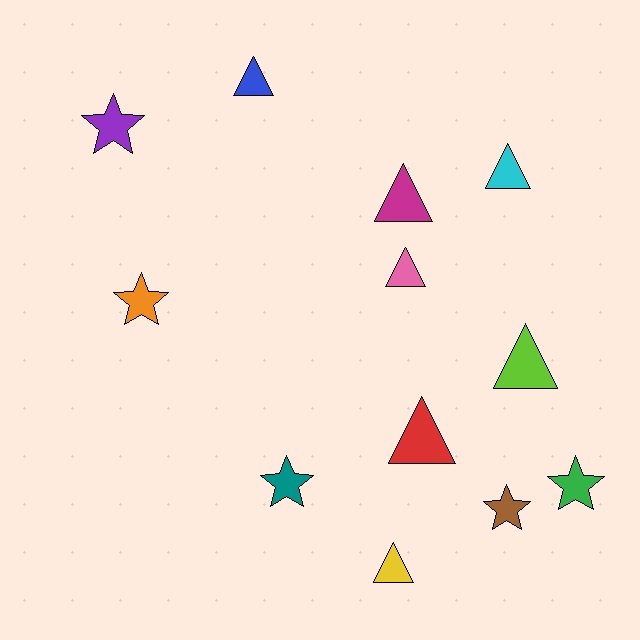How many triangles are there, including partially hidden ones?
There are 7 triangles.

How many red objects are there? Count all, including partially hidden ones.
There is 1 red object.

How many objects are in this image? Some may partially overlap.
There are 12 objects.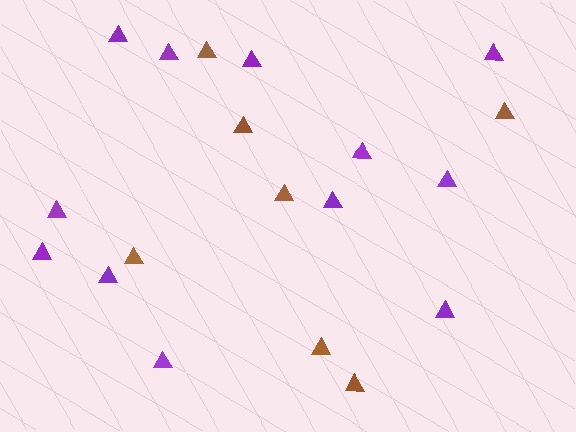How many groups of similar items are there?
There are 2 groups: one group of brown triangles (7) and one group of purple triangles (12).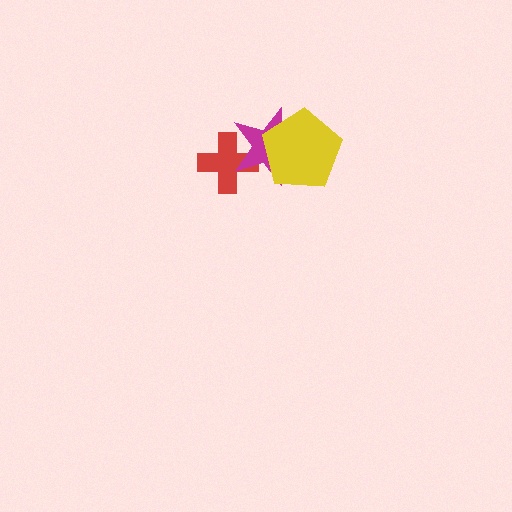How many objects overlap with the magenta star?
2 objects overlap with the magenta star.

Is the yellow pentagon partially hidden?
No, no other shape covers it.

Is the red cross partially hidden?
Yes, it is partially covered by another shape.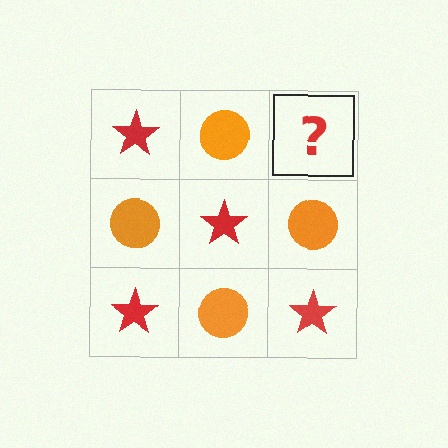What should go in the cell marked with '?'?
The missing cell should contain a red star.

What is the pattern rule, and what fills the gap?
The rule is that it alternates red star and orange circle in a checkerboard pattern. The gap should be filled with a red star.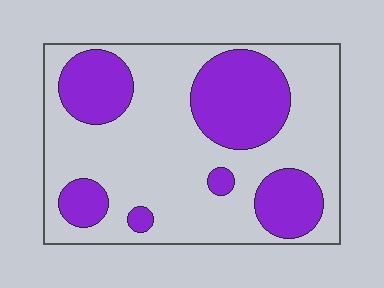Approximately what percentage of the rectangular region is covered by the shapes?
Approximately 35%.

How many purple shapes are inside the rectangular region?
6.